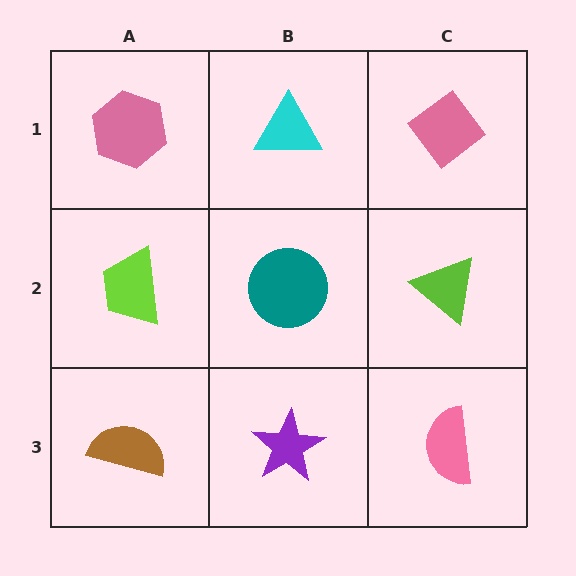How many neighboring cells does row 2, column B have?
4.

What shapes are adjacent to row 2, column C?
A pink diamond (row 1, column C), a pink semicircle (row 3, column C), a teal circle (row 2, column B).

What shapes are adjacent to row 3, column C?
A lime triangle (row 2, column C), a purple star (row 3, column B).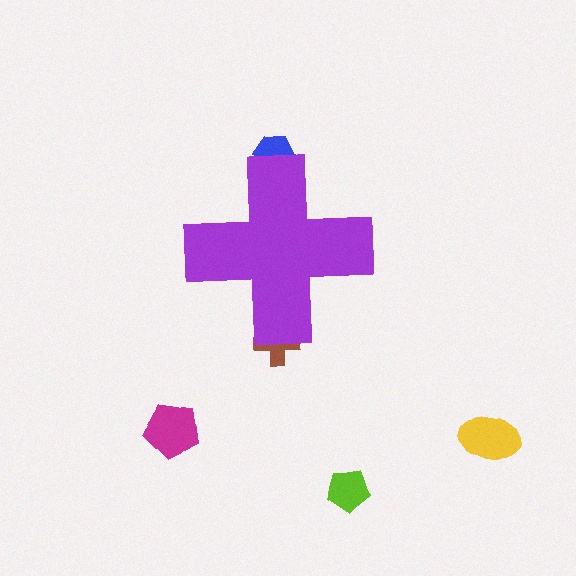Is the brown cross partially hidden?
Yes, the brown cross is partially hidden behind the purple cross.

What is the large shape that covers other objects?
A purple cross.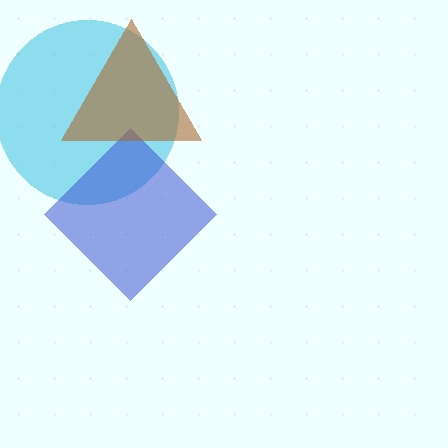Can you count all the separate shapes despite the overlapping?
Yes, there are 3 separate shapes.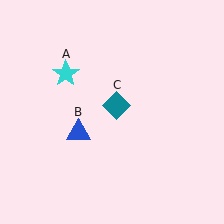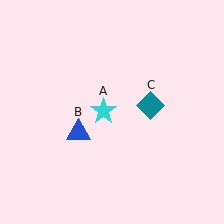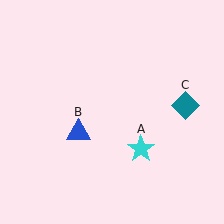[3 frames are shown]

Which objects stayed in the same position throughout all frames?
Blue triangle (object B) remained stationary.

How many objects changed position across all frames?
2 objects changed position: cyan star (object A), teal diamond (object C).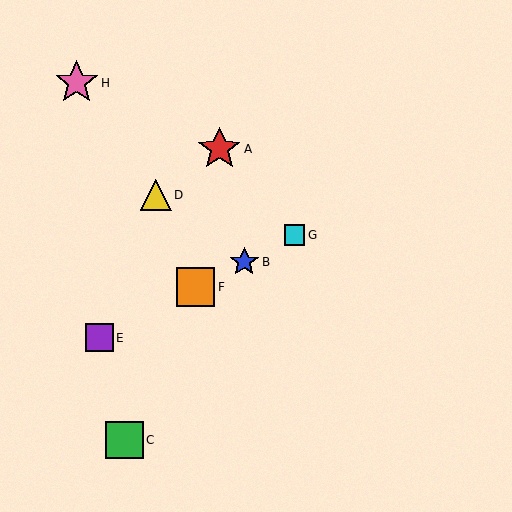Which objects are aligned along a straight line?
Objects B, E, F, G are aligned along a straight line.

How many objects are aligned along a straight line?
4 objects (B, E, F, G) are aligned along a straight line.